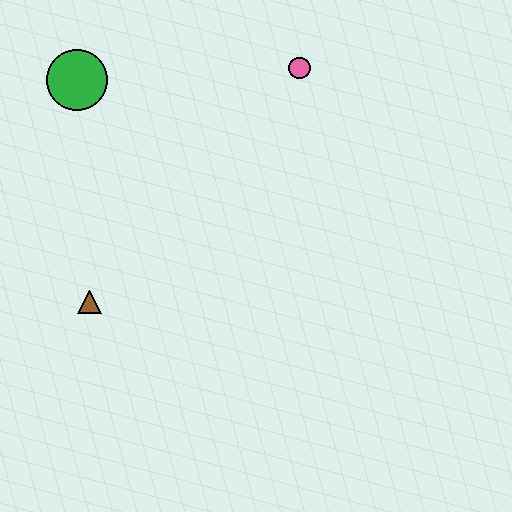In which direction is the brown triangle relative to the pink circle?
The brown triangle is below the pink circle.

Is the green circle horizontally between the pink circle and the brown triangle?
No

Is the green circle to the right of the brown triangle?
No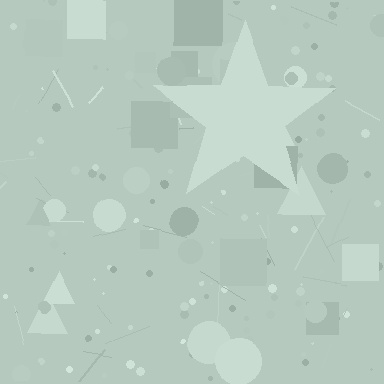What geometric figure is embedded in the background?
A star is embedded in the background.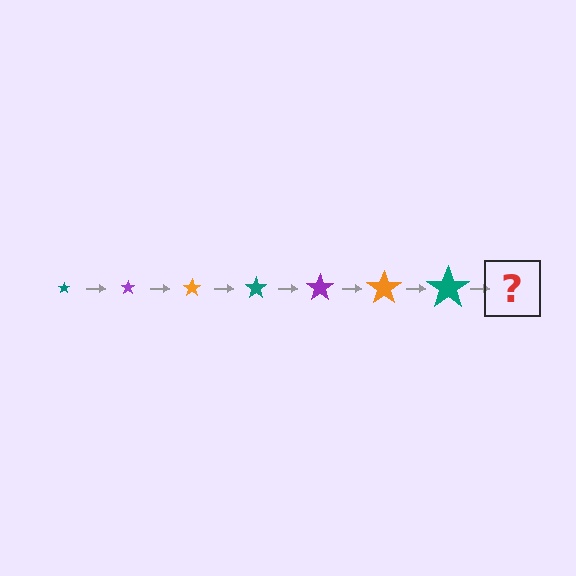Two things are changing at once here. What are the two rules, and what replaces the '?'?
The two rules are that the star grows larger each step and the color cycles through teal, purple, and orange. The '?' should be a purple star, larger than the previous one.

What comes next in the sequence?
The next element should be a purple star, larger than the previous one.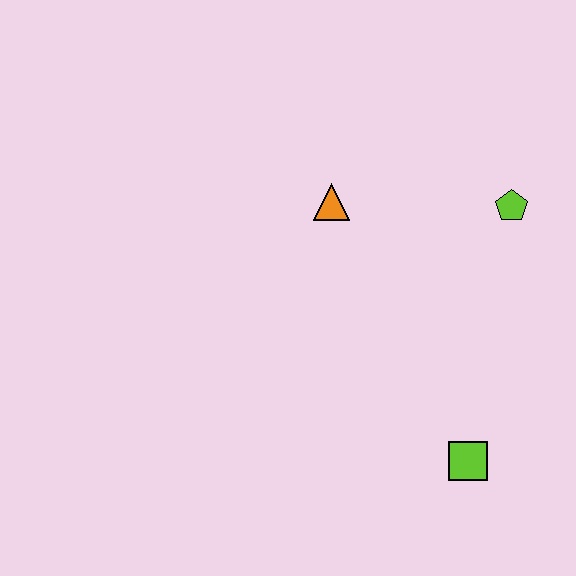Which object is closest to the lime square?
The lime pentagon is closest to the lime square.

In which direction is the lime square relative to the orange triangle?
The lime square is below the orange triangle.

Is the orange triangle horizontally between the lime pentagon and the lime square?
No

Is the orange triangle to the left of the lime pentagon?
Yes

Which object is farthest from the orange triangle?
The lime square is farthest from the orange triangle.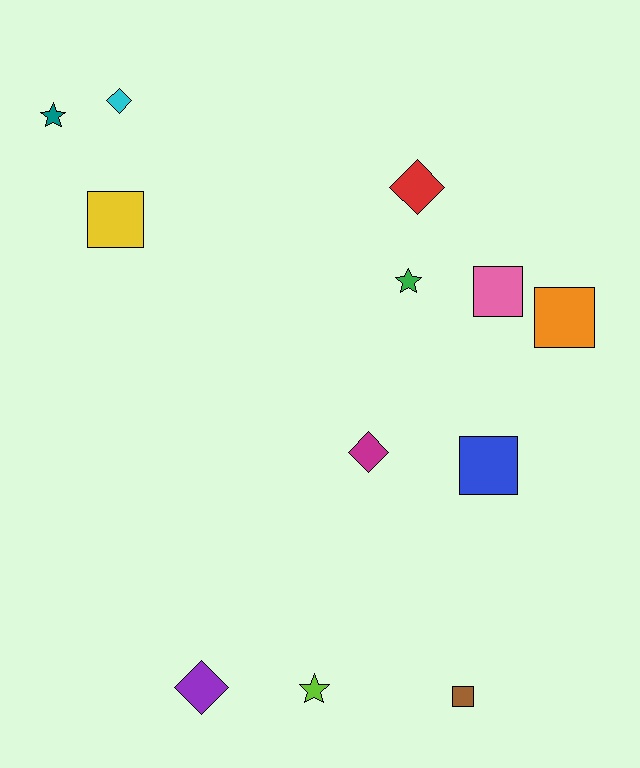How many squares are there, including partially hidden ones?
There are 5 squares.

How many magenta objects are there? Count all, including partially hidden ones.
There is 1 magenta object.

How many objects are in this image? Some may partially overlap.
There are 12 objects.